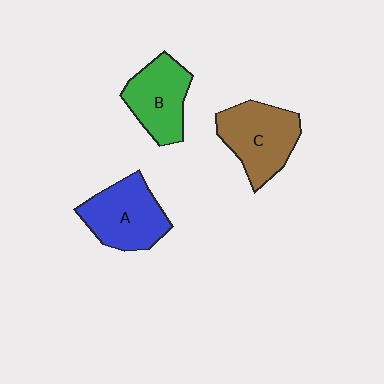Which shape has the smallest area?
Shape B (green).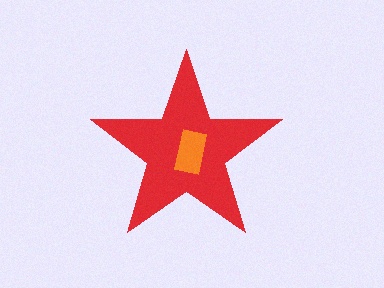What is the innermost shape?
The orange rectangle.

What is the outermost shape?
The red star.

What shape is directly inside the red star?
The orange rectangle.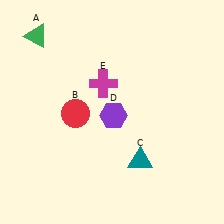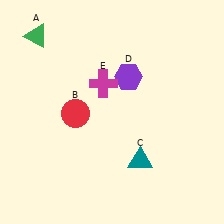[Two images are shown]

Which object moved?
The purple hexagon (D) moved up.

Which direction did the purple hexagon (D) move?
The purple hexagon (D) moved up.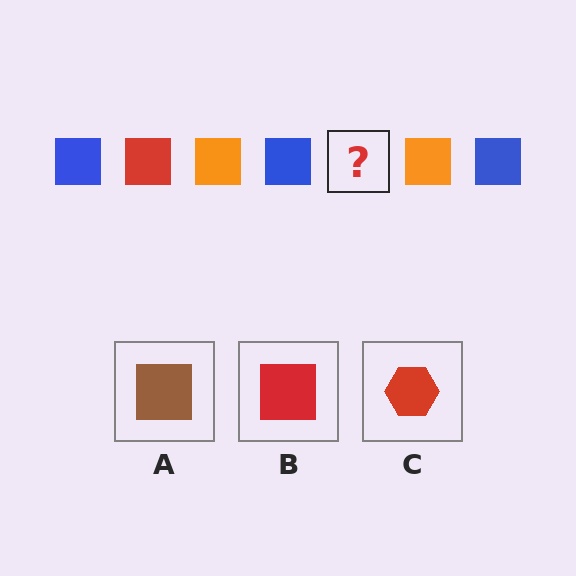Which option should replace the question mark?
Option B.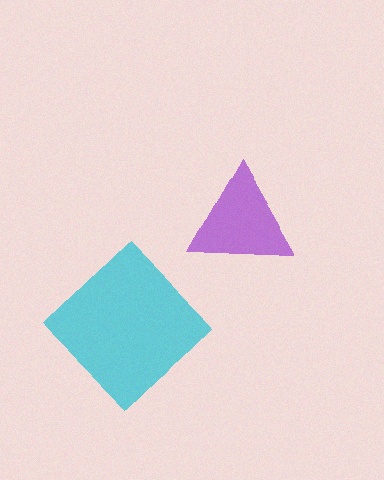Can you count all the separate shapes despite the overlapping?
Yes, there are 2 separate shapes.